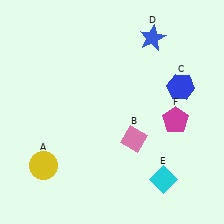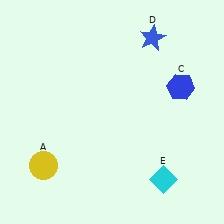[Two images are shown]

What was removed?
The magenta pentagon (F), the pink diamond (B) were removed in Image 2.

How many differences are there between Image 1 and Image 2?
There are 2 differences between the two images.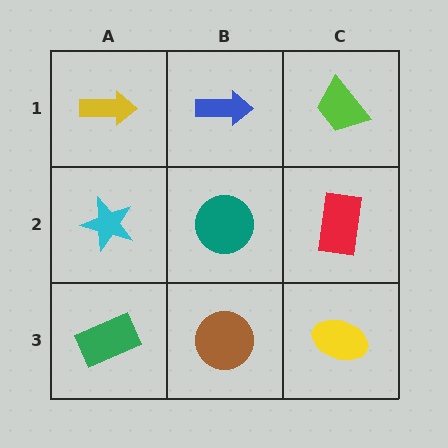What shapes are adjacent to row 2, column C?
A lime trapezoid (row 1, column C), a yellow ellipse (row 3, column C), a teal circle (row 2, column B).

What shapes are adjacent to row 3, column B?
A teal circle (row 2, column B), a green rectangle (row 3, column A), a yellow ellipse (row 3, column C).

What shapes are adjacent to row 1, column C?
A red rectangle (row 2, column C), a blue arrow (row 1, column B).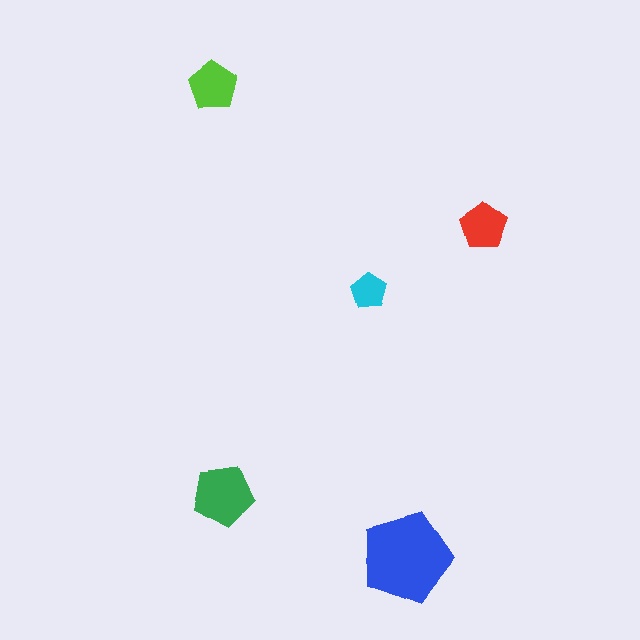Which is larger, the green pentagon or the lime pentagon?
The green one.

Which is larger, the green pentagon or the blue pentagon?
The blue one.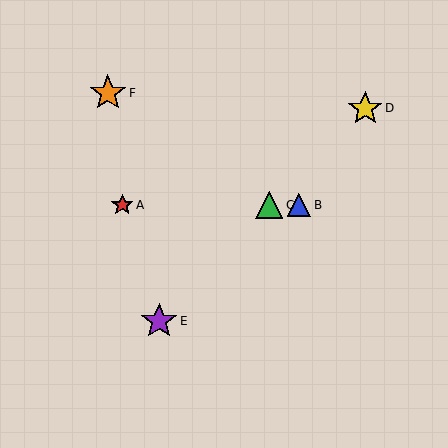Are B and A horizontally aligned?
Yes, both are at y≈205.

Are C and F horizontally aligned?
No, C is at y≈205 and F is at y≈93.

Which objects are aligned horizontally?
Objects A, B, C are aligned horizontally.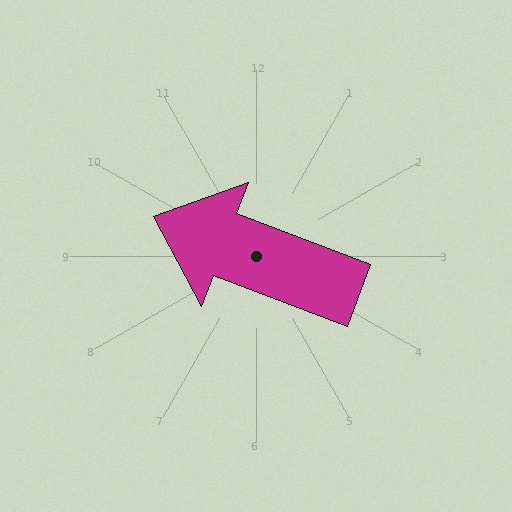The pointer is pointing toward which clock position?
Roughly 10 o'clock.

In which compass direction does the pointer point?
West.